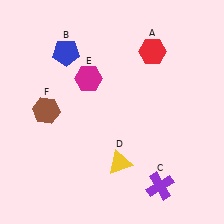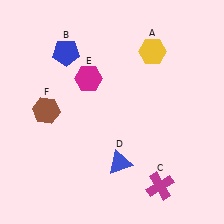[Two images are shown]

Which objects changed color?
A changed from red to yellow. C changed from purple to magenta. D changed from yellow to blue.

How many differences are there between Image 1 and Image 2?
There are 3 differences between the two images.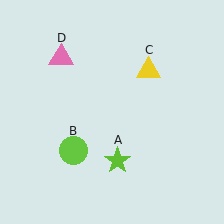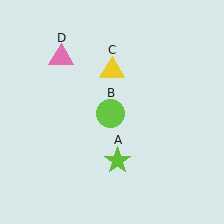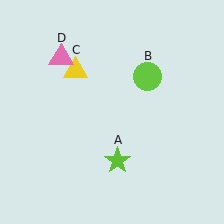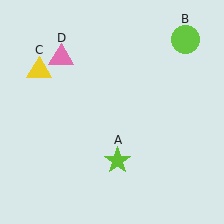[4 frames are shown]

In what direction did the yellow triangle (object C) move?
The yellow triangle (object C) moved left.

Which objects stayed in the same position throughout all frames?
Lime star (object A) and pink triangle (object D) remained stationary.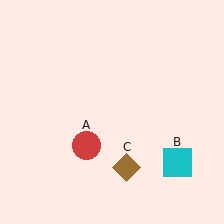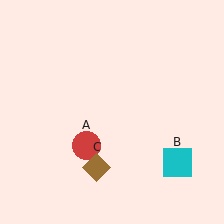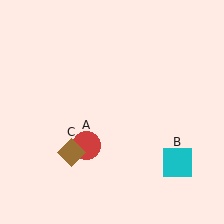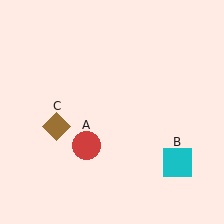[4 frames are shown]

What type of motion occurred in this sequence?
The brown diamond (object C) rotated clockwise around the center of the scene.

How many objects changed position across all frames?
1 object changed position: brown diamond (object C).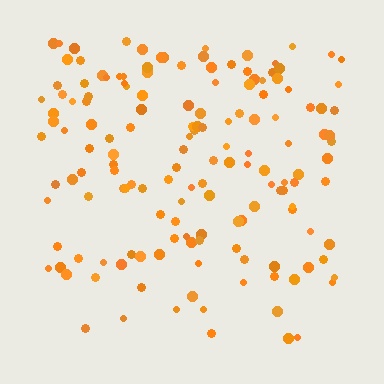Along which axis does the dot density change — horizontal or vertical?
Vertical.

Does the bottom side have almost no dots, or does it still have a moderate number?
Still a moderate number, just noticeably fewer than the top.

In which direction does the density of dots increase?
From bottom to top, with the top side densest.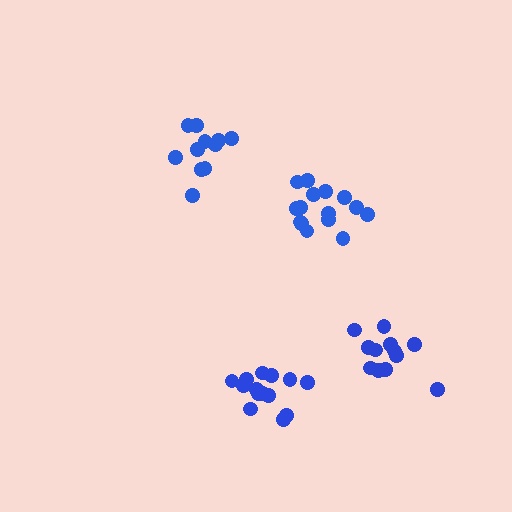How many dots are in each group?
Group 1: 15 dots, Group 2: 15 dots, Group 3: 11 dots, Group 4: 12 dots (53 total).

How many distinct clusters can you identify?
There are 4 distinct clusters.